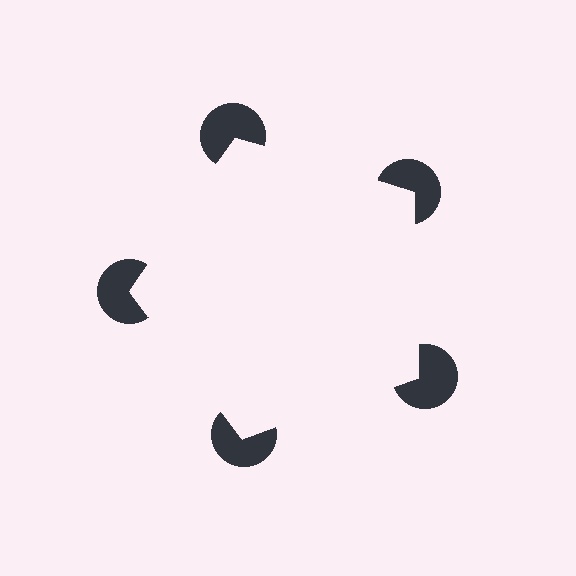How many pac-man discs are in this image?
There are 5 — one at each vertex of the illusory pentagon.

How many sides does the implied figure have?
5 sides.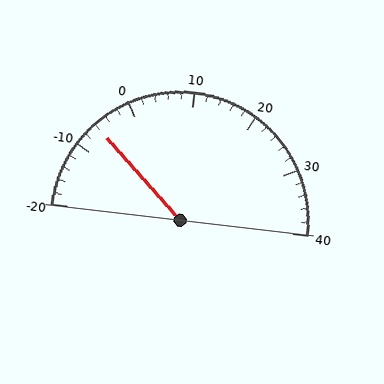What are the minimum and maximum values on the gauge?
The gauge ranges from -20 to 40.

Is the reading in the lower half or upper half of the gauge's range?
The reading is in the lower half of the range (-20 to 40).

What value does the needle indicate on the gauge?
The needle indicates approximately -6.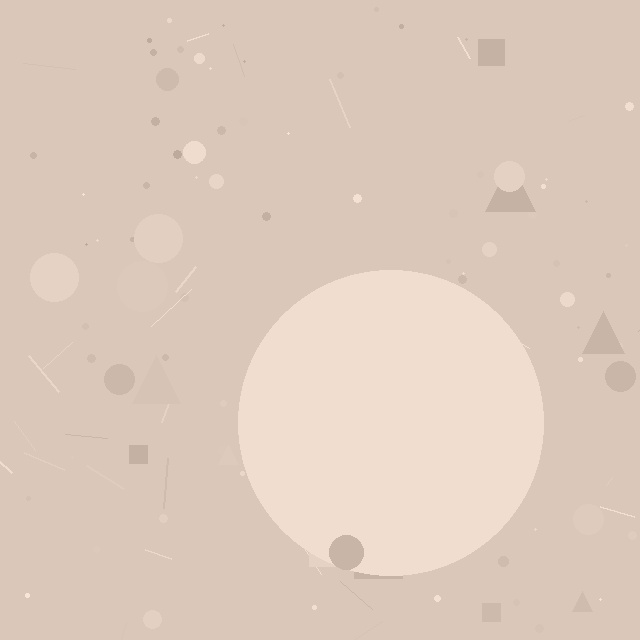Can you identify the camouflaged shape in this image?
The camouflaged shape is a circle.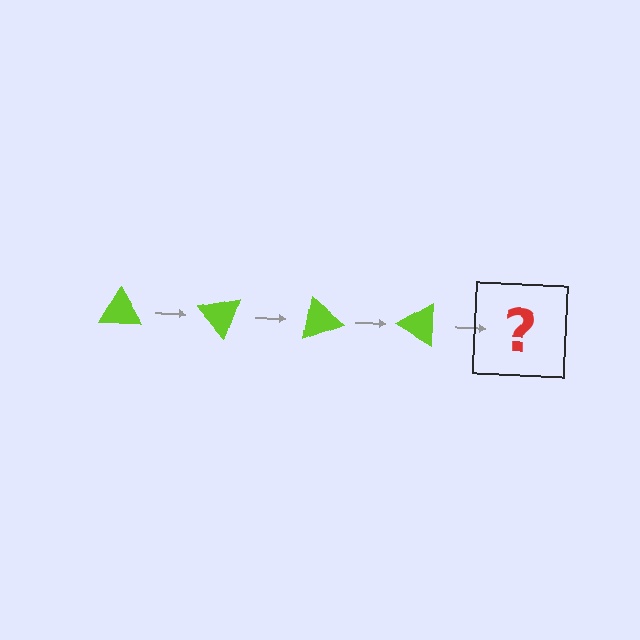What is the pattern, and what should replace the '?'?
The pattern is that the triangle rotates 50 degrees each step. The '?' should be a lime triangle rotated 200 degrees.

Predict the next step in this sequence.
The next step is a lime triangle rotated 200 degrees.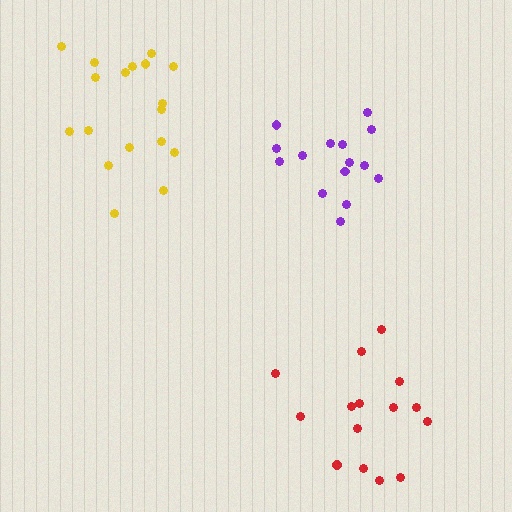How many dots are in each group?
Group 1: 15 dots, Group 2: 18 dots, Group 3: 15 dots (48 total).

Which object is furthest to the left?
The yellow cluster is leftmost.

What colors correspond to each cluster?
The clusters are colored: purple, yellow, red.